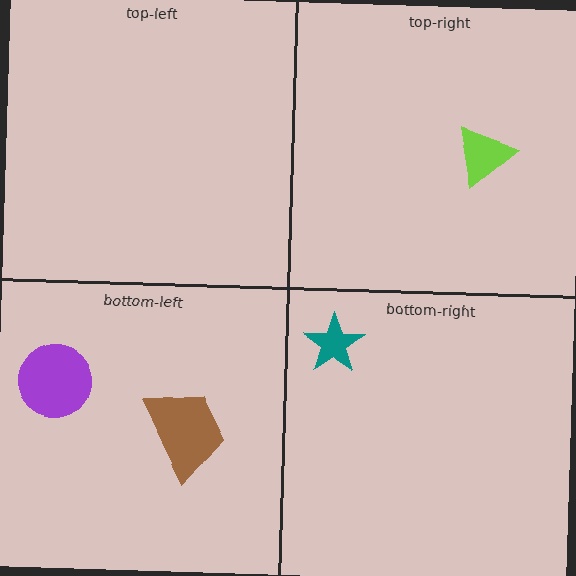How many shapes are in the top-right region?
1.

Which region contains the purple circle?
The bottom-left region.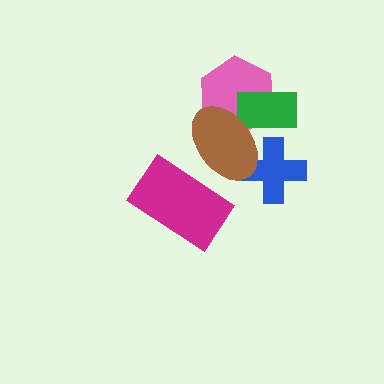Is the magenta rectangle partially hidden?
No, no other shape covers it.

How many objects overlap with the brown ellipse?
4 objects overlap with the brown ellipse.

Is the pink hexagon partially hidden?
Yes, it is partially covered by another shape.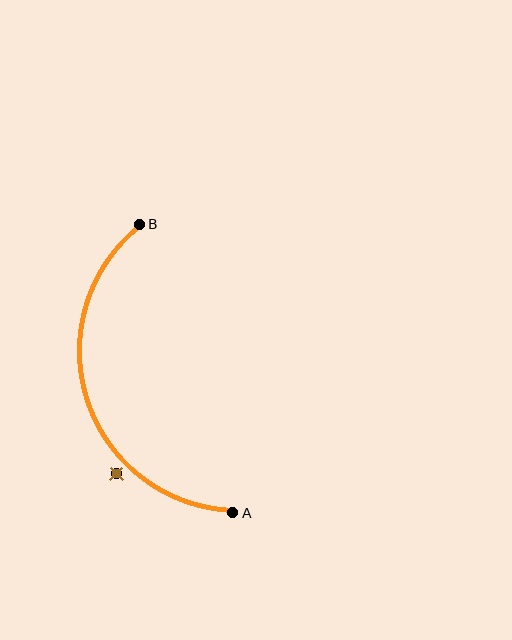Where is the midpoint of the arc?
The arc midpoint is the point on the curve farthest from the straight line joining A and B. It sits to the left of that line.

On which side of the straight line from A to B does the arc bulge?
The arc bulges to the left of the straight line connecting A and B.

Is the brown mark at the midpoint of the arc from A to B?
No — the brown mark does not lie on the arc at all. It sits slightly outside the curve.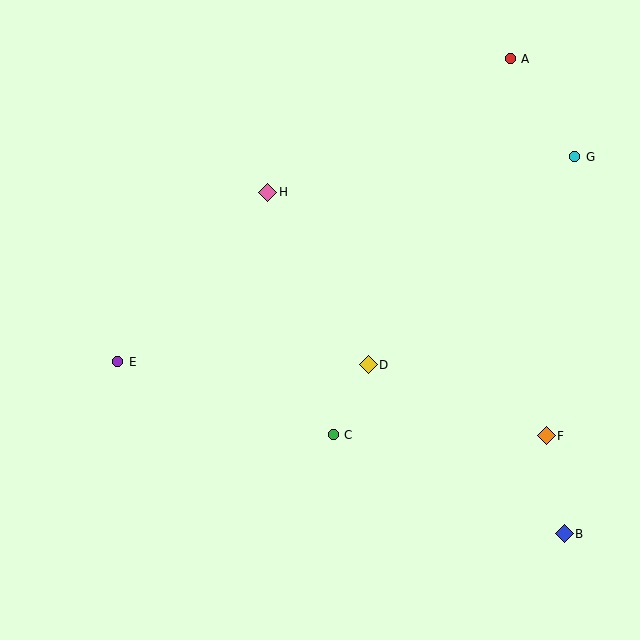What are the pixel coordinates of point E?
Point E is at (118, 362).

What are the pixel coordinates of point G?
Point G is at (575, 157).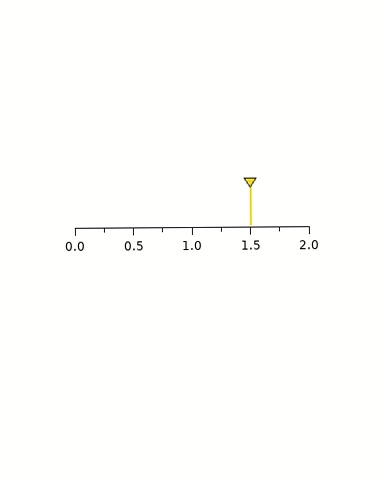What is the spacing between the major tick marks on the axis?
The major ticks are spaced 0.5 apart.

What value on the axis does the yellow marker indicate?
The marker indicates approximately 1.5.